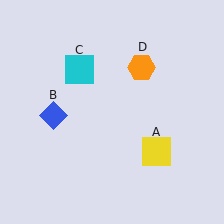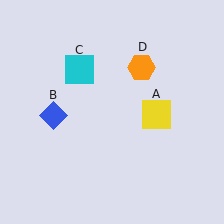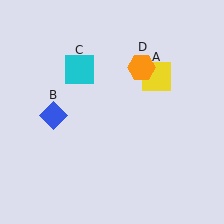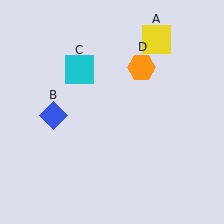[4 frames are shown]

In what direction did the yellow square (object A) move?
The yellow square (object A) moved up.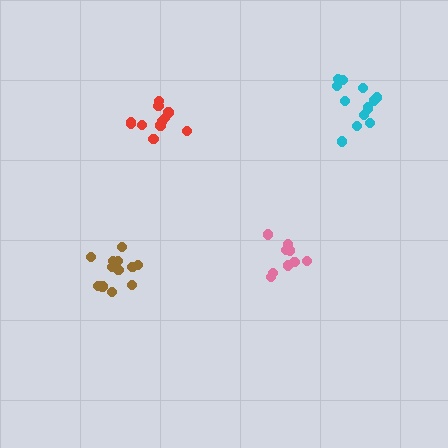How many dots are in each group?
Group 1: 12 dots, Group 2: 9 dots, Group 3: 11 dots, Group 4: 13 dots (45 total).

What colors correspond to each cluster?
The clusters are colored: brown, pink, red, cyan.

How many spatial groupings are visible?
There are 4 spatial groupings.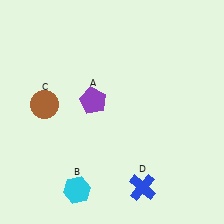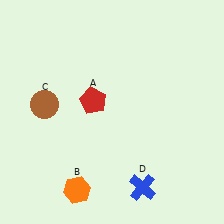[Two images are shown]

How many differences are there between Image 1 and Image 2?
There are 2 differences between the two images.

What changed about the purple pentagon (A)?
In Image 1, A is purple. In Image 2, it changed to red.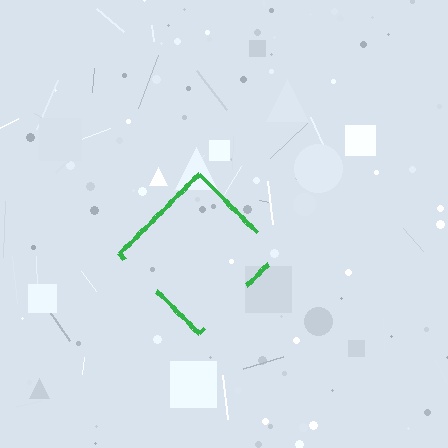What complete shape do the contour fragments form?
The contour fragments form a diamond.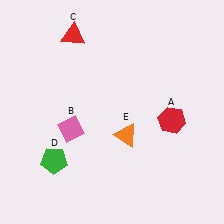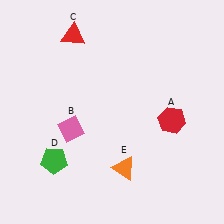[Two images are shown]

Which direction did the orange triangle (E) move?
The orange triangle (E) moved down.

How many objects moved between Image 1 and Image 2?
1 object moved between the two images.